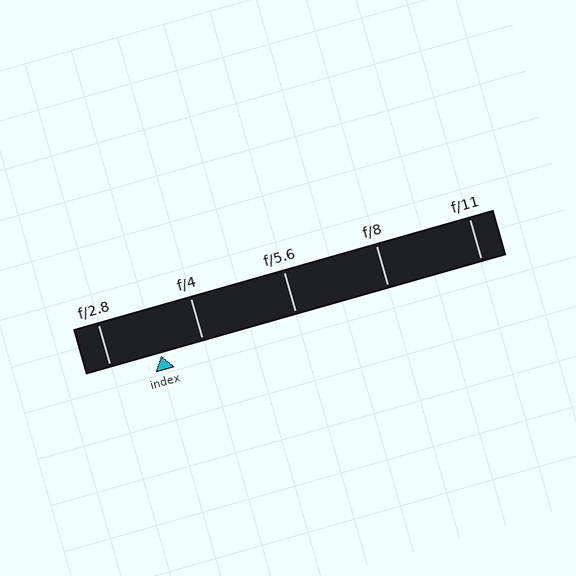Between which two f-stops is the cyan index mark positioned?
The index mark is between f/2.8 and f/4.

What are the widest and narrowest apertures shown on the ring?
The widest aperture shown is f/2.8 and the narrowest is f/11.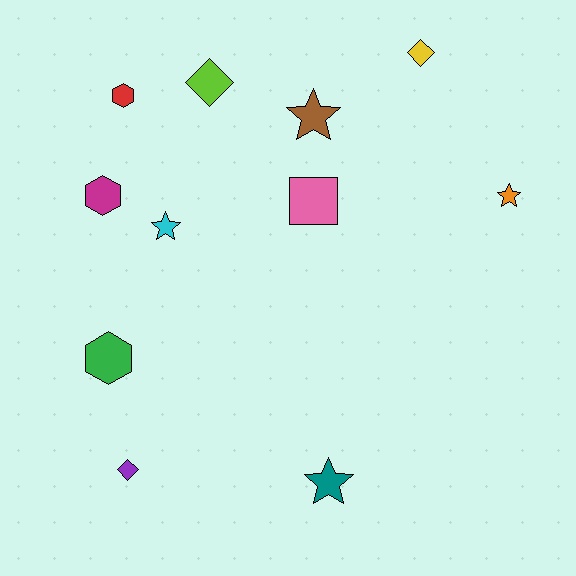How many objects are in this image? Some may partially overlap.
There are 11 objects.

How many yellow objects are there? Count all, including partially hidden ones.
There is 1 yellow object.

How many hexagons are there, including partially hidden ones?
There are 3 hexagons.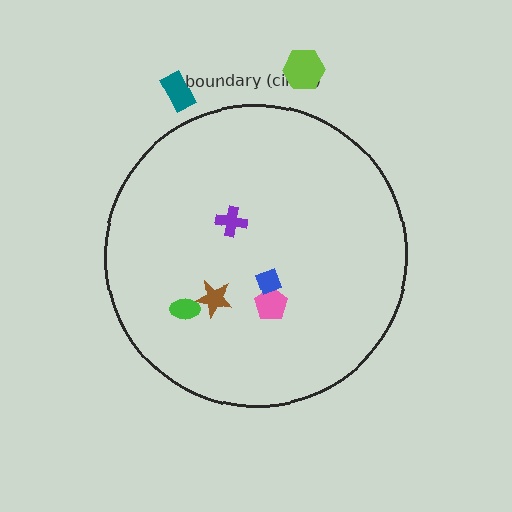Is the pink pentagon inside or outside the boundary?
Inside.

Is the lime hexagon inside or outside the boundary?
Outside.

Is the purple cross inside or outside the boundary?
Inside.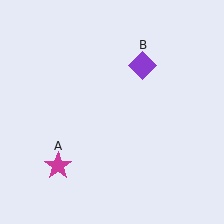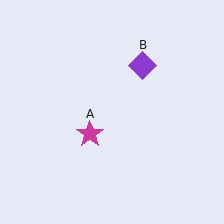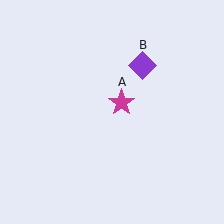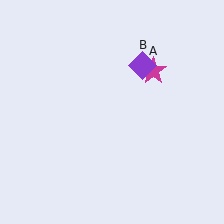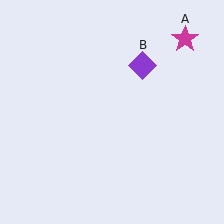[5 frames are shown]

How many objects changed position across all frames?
1 object changed position: magenta star (object A).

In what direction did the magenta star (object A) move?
The magenta star (object A) moved up and to the right.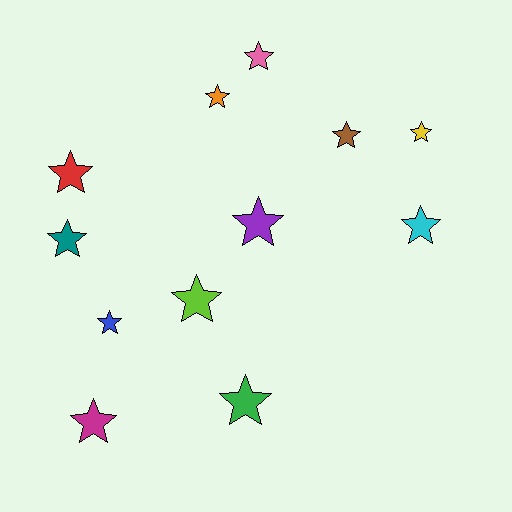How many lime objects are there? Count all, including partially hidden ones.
There is 1 lime object.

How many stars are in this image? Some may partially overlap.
There are 12 stars.